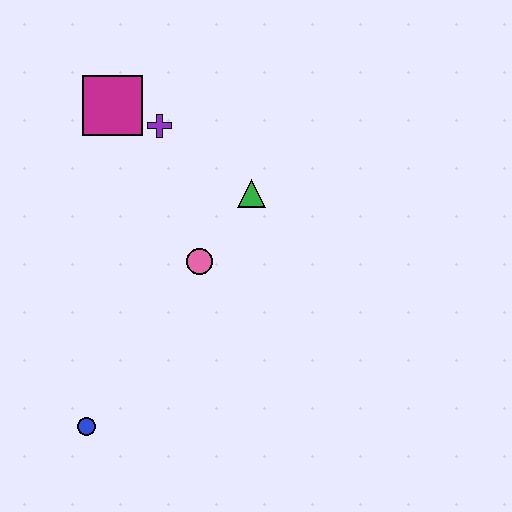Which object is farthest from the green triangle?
The blue circle is farthest from the green triangle.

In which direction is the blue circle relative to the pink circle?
The blue circle is below the pink circle.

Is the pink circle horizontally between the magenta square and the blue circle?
No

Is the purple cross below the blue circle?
No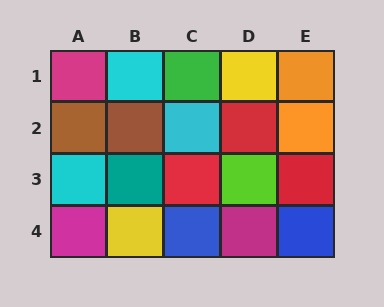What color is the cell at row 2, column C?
Cyan.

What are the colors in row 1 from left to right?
Magenta, cyan, green, yellow, orange.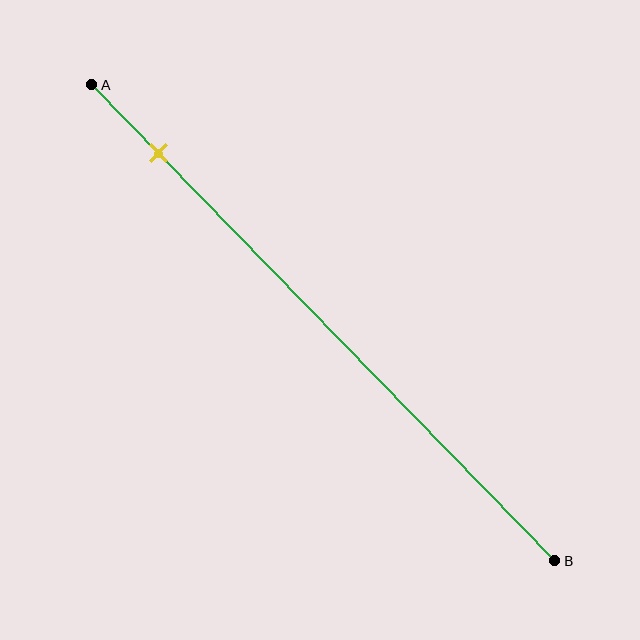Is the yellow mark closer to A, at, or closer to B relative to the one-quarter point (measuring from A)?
The yellow mark is closer to point A than the one-quarter point of segment AB.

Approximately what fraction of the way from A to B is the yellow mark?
The yellow mark is approximately 15% of the way from A to B.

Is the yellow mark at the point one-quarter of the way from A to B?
No, the mark is at about 15% from A, not at the 25% one-quarter point.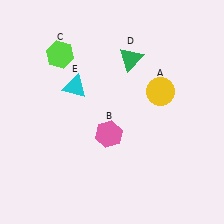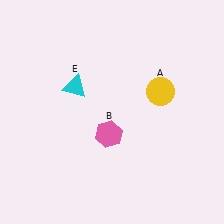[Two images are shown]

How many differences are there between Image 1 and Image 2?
There are 2 differences between the two images.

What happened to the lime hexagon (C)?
The lime hexagon (C) was removed in Image 2. It was in the top-left area of Image 1.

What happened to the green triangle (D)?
The green triangle (D) was removed in Image 2. It was in the top-right area of Image 1.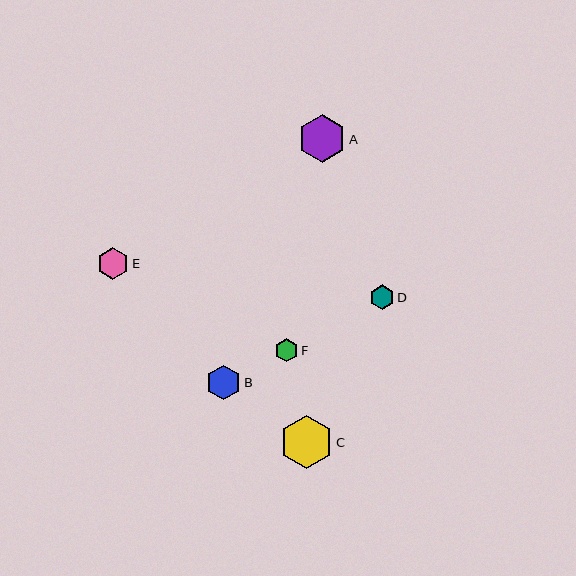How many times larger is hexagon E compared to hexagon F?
Hexagon E is approximately 1.4 times the size of hexagon F.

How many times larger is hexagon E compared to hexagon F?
Hexagon E is approximately 1.4 times the size of hexagon F.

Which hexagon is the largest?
Hexagon C is the largest with a size of approximately 53 pixels.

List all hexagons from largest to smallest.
From largest to smallest: C, A, B, E, D, F.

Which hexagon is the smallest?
Hexagon F is the smallest with a size of approximately 23 pixels.